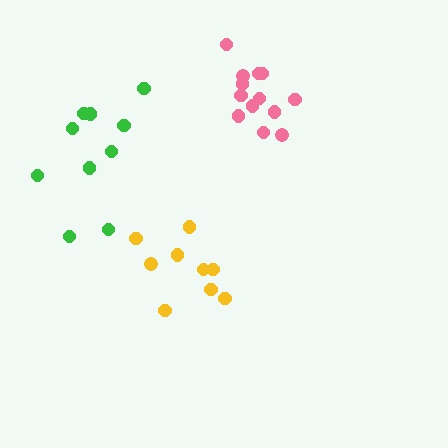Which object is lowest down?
The yellow cluster is bottommost.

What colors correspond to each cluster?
The clusters are colored: green, yellow, pink.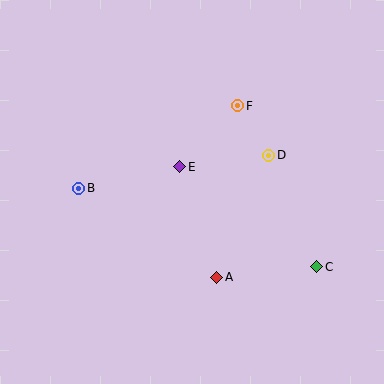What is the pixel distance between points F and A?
The distance between F and A is 173 pixels.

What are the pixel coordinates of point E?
Point E is at (180, 167).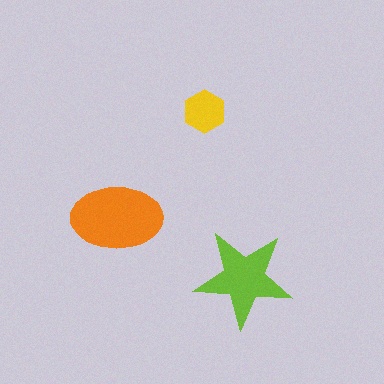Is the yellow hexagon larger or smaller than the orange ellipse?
Smaller.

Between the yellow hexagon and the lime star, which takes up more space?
The lime star.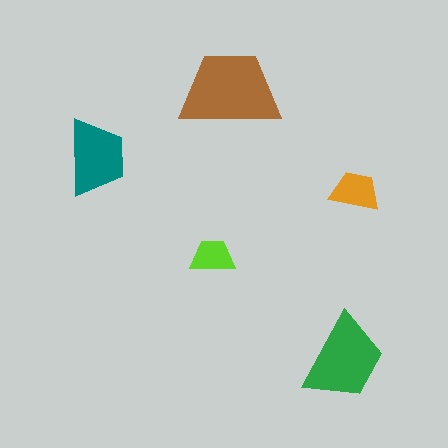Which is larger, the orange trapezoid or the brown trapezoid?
The brown one.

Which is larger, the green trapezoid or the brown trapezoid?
The brown one.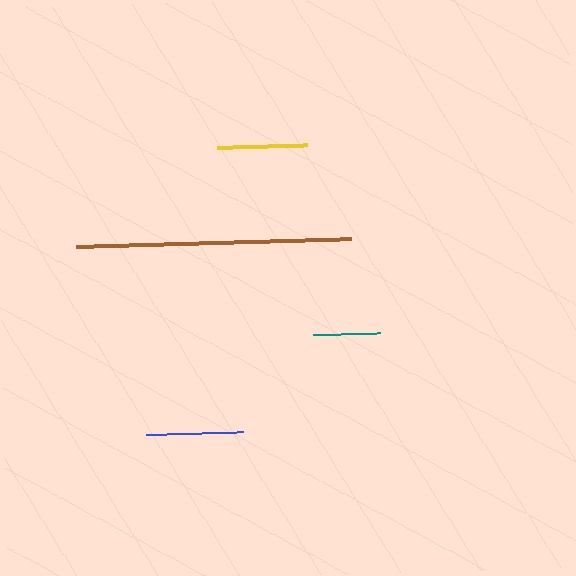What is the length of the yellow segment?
The yellow segment is approximately 90 pixels long.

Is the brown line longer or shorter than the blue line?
The brown line is longer than the blue line.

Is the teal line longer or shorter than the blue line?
The blue line is longer than the teal line.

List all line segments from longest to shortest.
From longest to shortest: brown, blue, yellow, teal.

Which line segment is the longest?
The brown line is the longest at approximately 275 pixels.